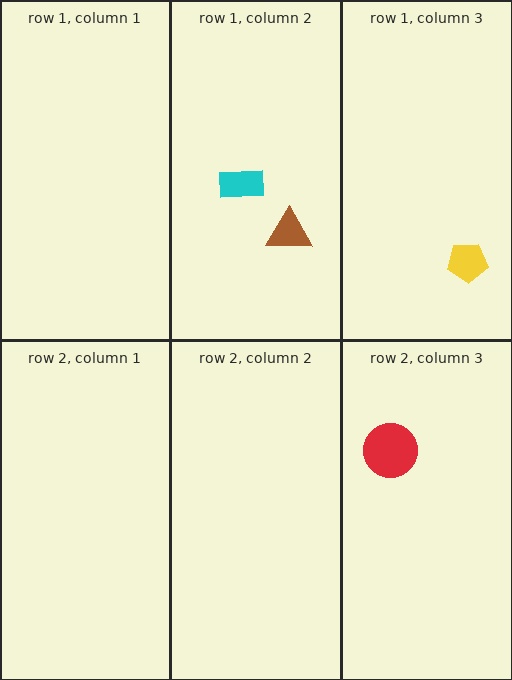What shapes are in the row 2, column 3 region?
The red circle.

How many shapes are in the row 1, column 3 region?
1.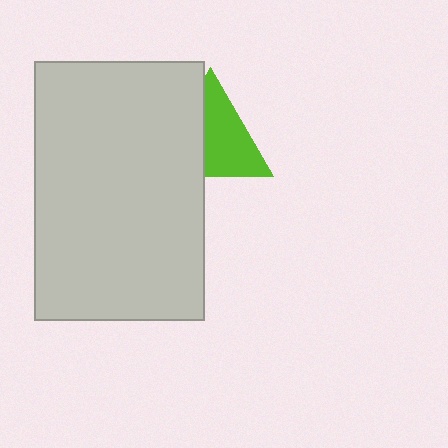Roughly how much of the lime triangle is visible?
About half of it is visible (roughly 58%).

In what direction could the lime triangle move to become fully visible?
The lime triangle could move right. That would shift it out from behind the light gray rectangle entirely.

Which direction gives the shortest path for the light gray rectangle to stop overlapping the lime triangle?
Moving left gives the shortest separation.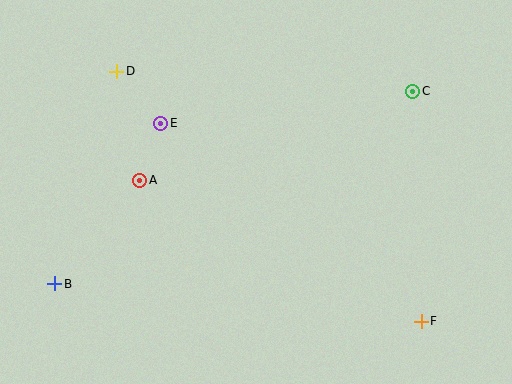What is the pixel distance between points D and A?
The distance between D and A is 111 pixels.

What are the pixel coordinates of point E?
Point E is at (161, 123).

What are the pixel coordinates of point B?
Point B is at (55, 284).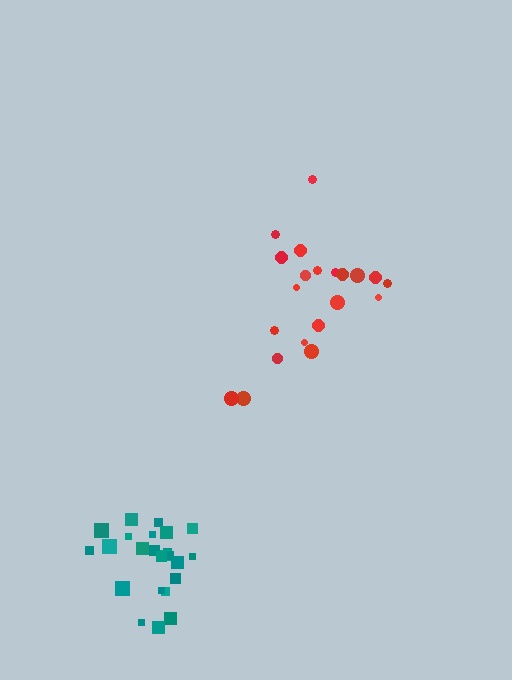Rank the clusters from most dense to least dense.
teal, red.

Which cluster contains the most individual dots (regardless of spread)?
Teal (24).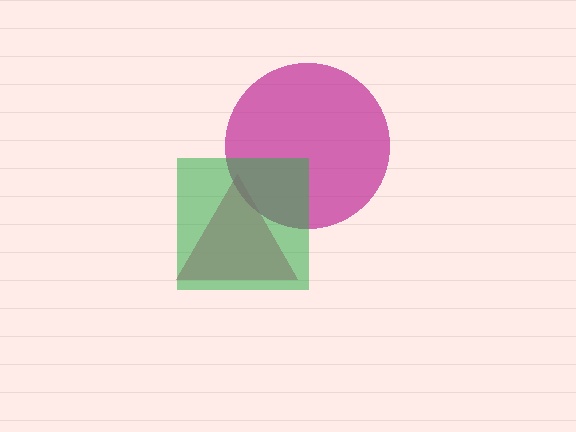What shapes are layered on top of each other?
The layered shapes are: a pink triangle, a magenta circle, a green square.